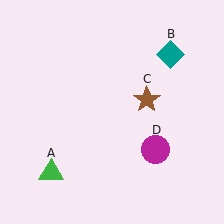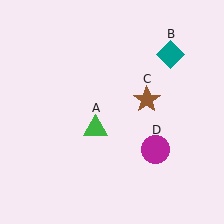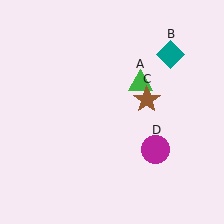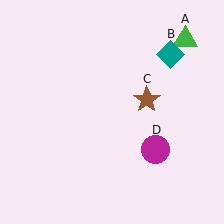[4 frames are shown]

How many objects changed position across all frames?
1 object changed position: green triangle (object A).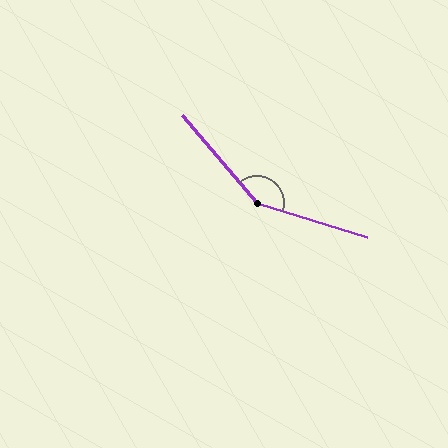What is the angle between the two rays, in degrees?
Approximately 148 degrees.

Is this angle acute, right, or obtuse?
It is obtuse.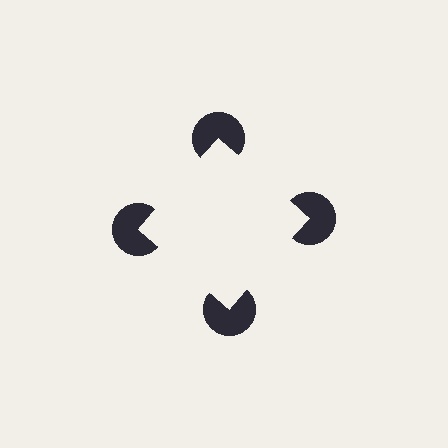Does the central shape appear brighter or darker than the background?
It typically appears slightly brighter than the background, even though no actual brightness change is drawn.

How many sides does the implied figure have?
4 sides.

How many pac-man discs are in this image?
There are 4 — one at each vertex of the illusory square.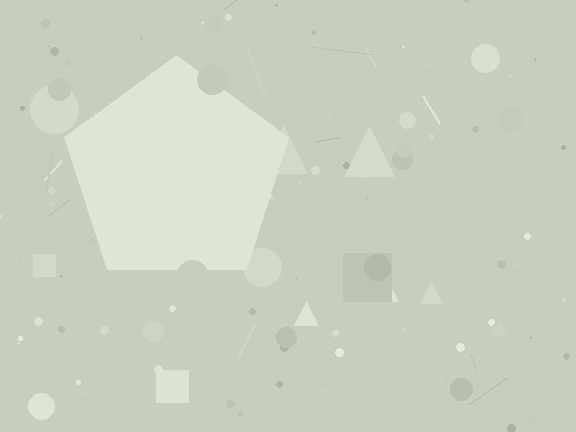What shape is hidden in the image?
A pentagon is hidden in the image.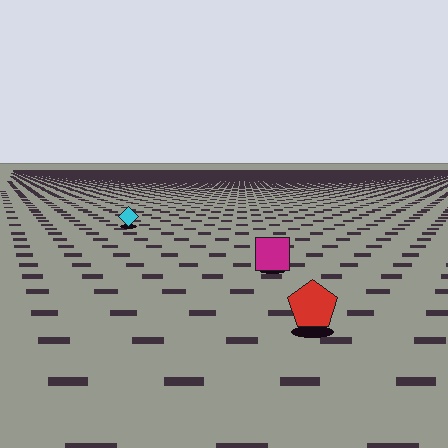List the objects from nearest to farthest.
From nearest to farthest: the red pentagon, the magenta square, the cyan diamond.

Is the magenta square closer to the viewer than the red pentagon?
No. The red pentagon is closer — you can tell from the texture gradient: the ground texture is coarser near it.